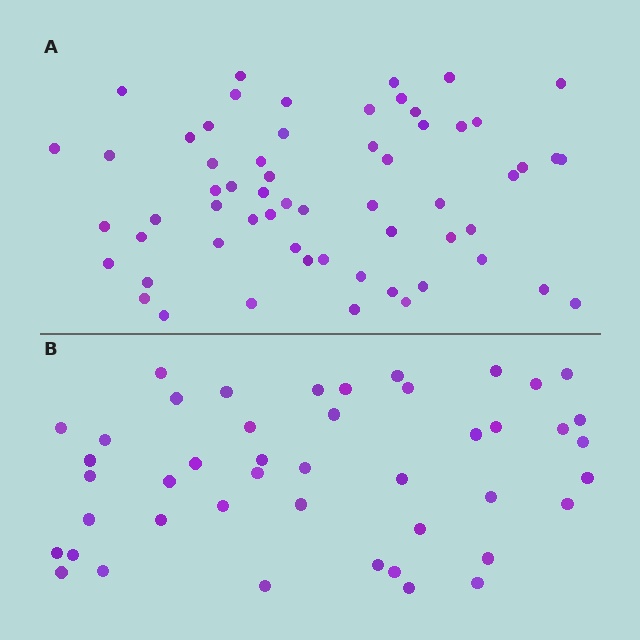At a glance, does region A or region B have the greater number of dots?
Region A (the top region) has more dots.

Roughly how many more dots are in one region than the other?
Region A has approximately 15 more dots than region B.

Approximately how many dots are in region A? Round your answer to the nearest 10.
About 60 dots.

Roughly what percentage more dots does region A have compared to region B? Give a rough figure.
About 35% more.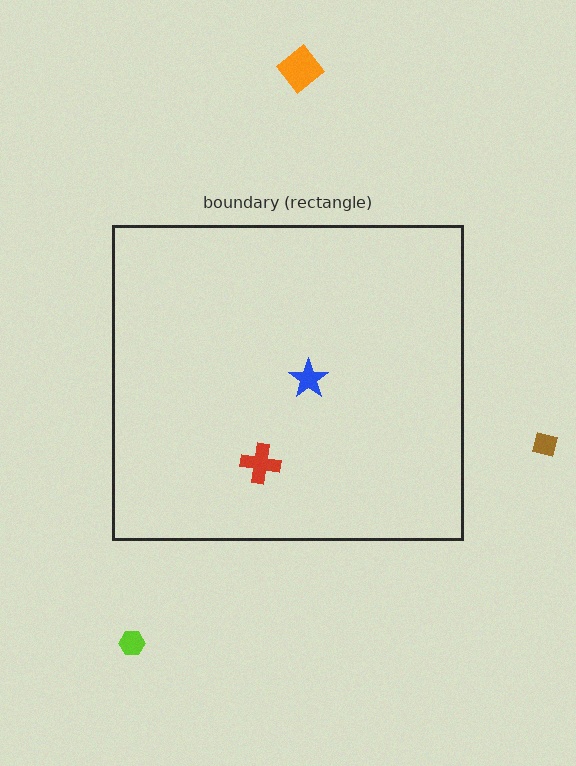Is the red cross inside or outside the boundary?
Inside.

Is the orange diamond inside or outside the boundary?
Outside.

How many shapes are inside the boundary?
2 inside, 3 outside.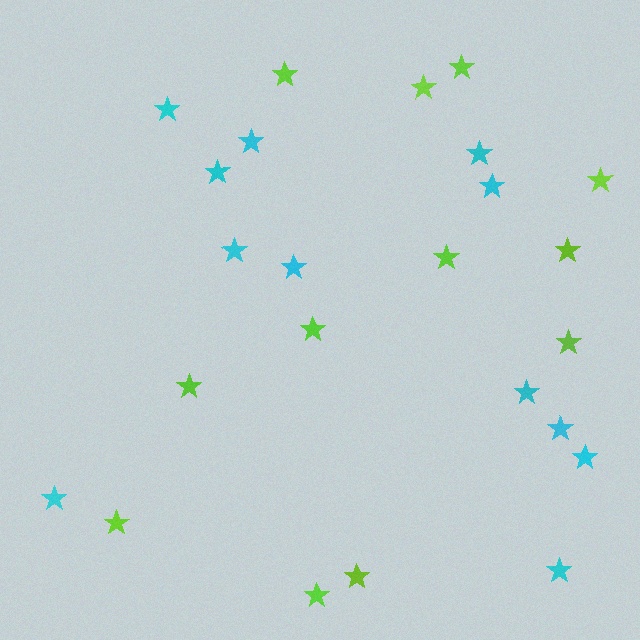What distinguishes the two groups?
There are 2 groups: one group of cyan stars (12) and one group of lime stars (12).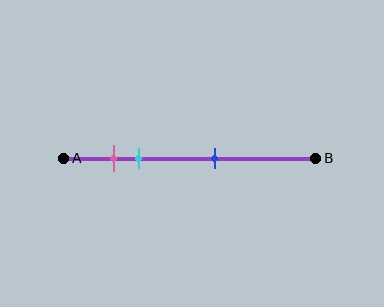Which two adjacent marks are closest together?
The pink and cyan marks are the closest adjacent pair.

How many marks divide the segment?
There are 3 marks dividing the segment.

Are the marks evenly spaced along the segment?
No, the marks are not evenly spaced.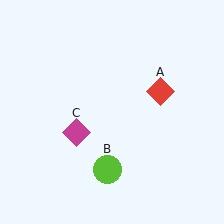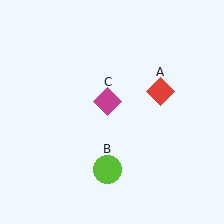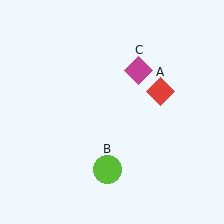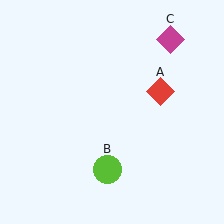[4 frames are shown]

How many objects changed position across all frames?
1 object changed position: magenta diamond (object C).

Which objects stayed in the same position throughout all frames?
Red diamond (object A) and lime circle (object B) remained stationary.